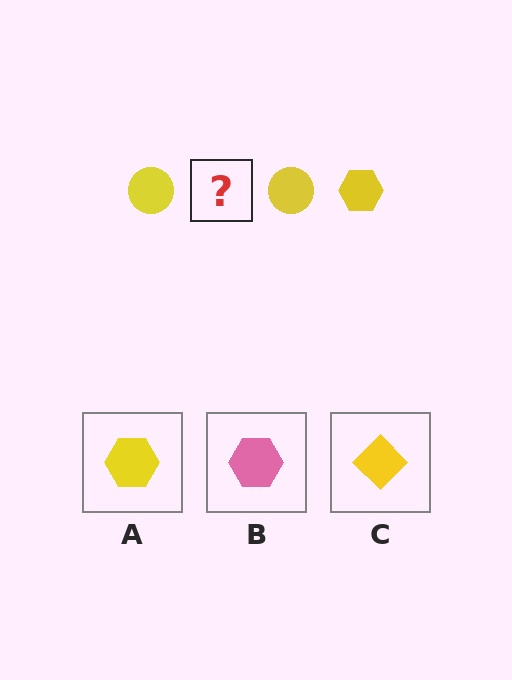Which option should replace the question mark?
Option A.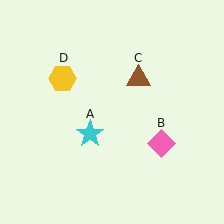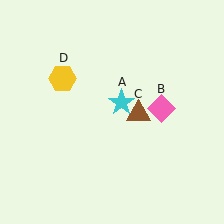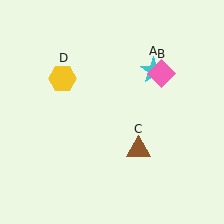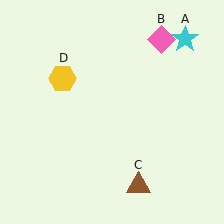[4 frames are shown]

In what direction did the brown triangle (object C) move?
The brown triangle (object C) moved down.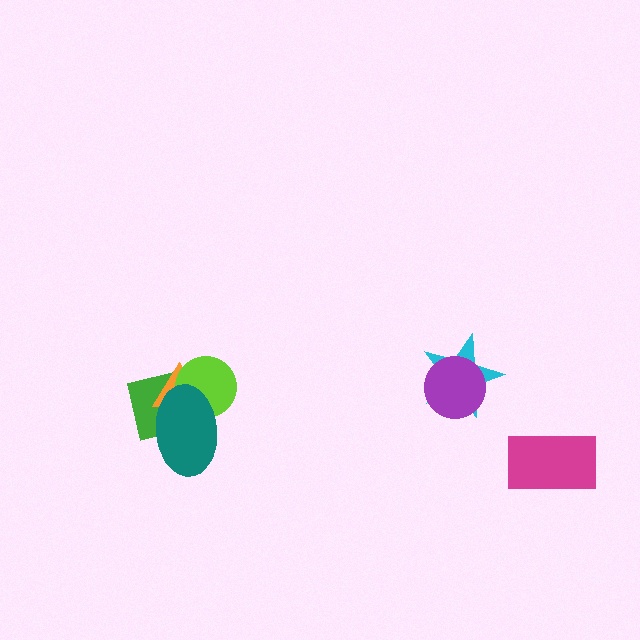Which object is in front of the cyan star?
The purple circle is in front of the cyan star.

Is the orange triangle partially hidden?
Yes, it is partially covered by another shape.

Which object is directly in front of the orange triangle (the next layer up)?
The lime circle is directly in front of the orange triangle.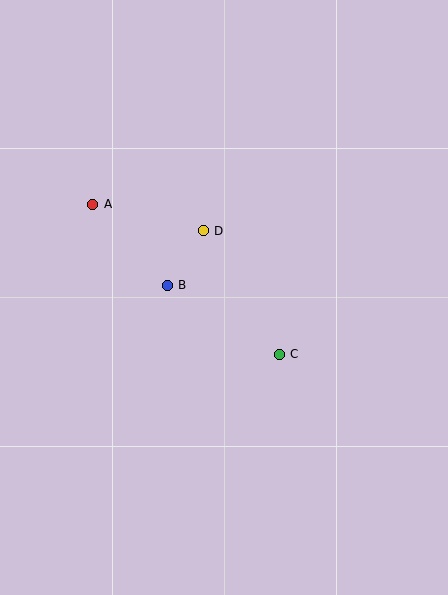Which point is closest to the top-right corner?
Point D is closest to the top-right corner.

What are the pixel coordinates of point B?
Point B is at (167, 285).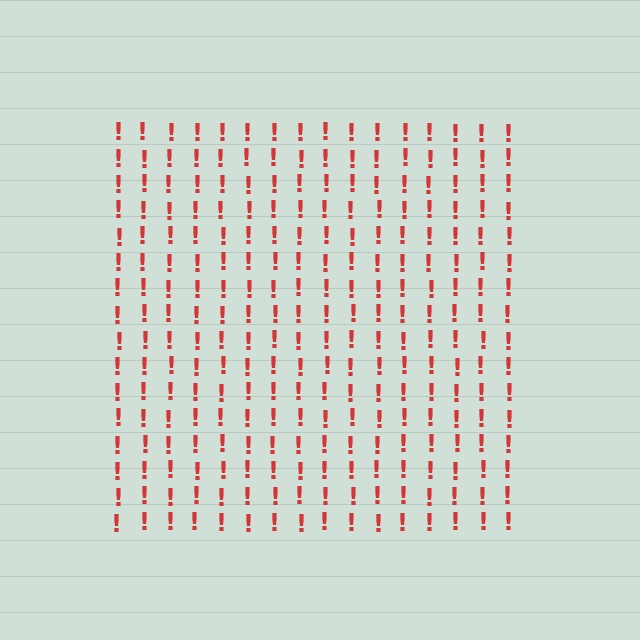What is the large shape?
The large shape is a square.